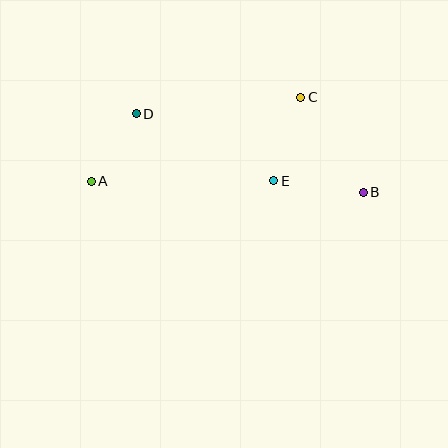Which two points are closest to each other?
Points A and D are closest to each other.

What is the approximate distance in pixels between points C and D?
The distance between C and D is approximately 165 pixels.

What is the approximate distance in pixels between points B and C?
The distance between B and C is approximately 114 pixels.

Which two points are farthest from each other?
Points A and B are farthest from each other.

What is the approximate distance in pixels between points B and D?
The distance between B and D is approximately 240 pixels.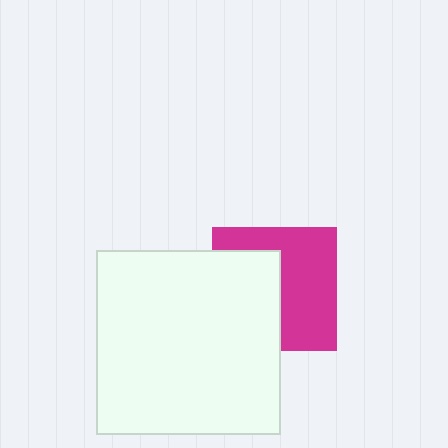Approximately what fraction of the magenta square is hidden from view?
Roughly 46% of the magenta square is hidden behind the white square.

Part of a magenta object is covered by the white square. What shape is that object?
It is a square.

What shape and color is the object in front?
The object in front is a white square.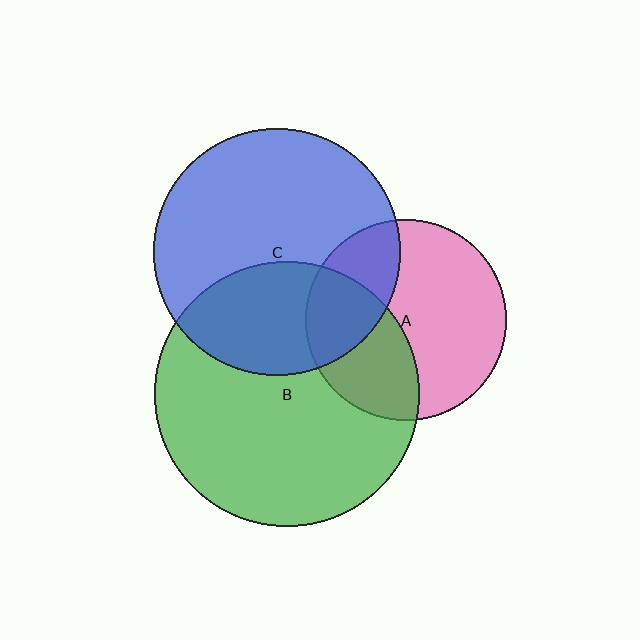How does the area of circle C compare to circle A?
Approximately 1.5 times.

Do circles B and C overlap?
Yes.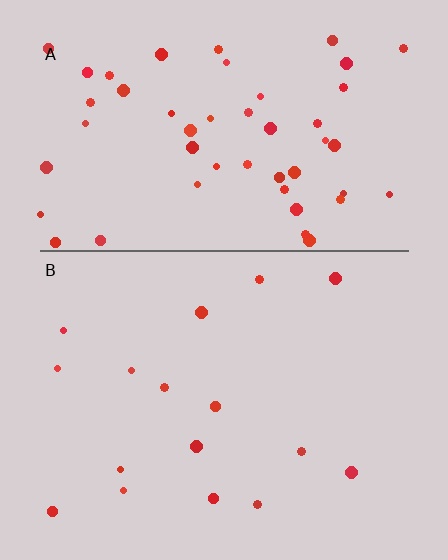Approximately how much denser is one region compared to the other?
Approximately 3.1× — region A over region B.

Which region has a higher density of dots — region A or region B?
A (the top).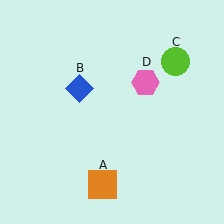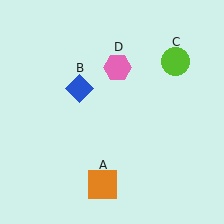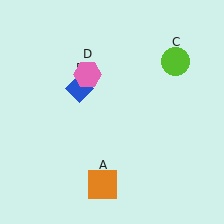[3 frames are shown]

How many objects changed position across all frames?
1 object changed position: pink hexagon (object D).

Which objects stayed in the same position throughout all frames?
Orange square (object A) and blue diamond (object B) and lime circle (object C) remained stationary.